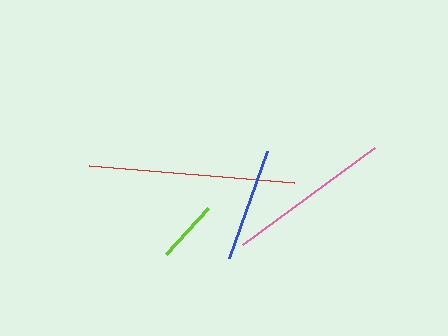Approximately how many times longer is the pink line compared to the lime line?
The pink line is approximately 2.6 times the length of the lime line.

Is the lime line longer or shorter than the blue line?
The blue line is longer than the lime line.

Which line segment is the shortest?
The lime line is the shortest at approximately 62 pixels.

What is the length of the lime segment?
The lime segment is approximately 62 pixels long.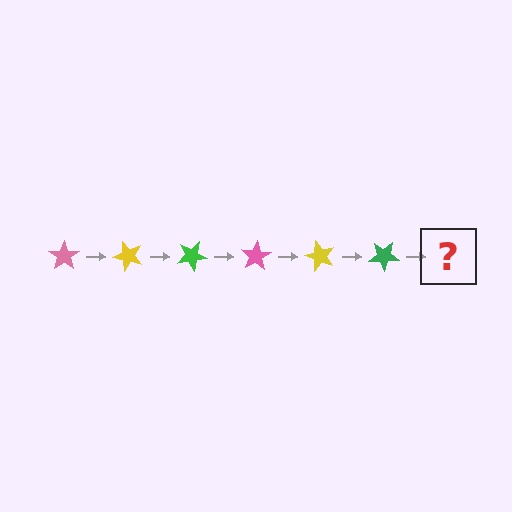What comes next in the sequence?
The next element should be a pink star, rotated 300 degrees from the start.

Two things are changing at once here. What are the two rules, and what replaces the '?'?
The two rules are that it rotates 50 degrees each step and the color cycles through pink, yellow, and green. The '?' should be a pink star, rotated 300 degrees from the start.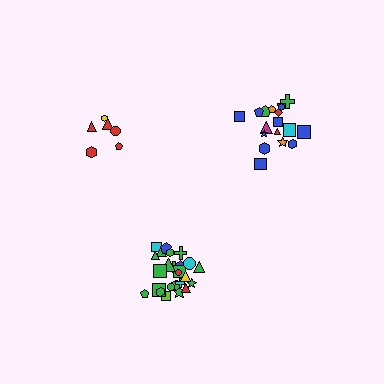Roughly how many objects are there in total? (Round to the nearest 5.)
Roughly 50 objects in total.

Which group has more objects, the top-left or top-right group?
The top-right group.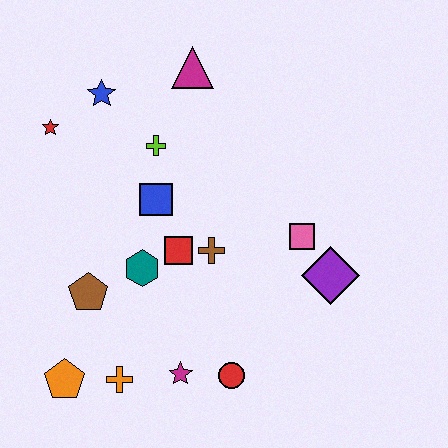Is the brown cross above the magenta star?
Yes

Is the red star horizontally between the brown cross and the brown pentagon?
No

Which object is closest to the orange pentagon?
The orange cross is closest to the orange pentagon.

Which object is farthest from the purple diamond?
The red star is farthest from the purple diamond.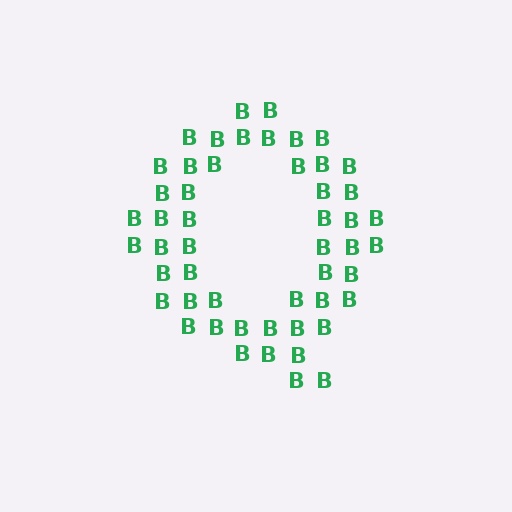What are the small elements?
The small elements are letter B's.